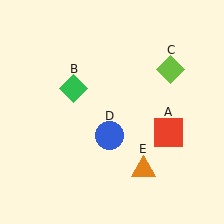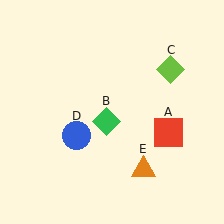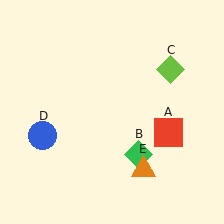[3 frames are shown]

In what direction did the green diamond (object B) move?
The green diamond (object B) moved down and to the right.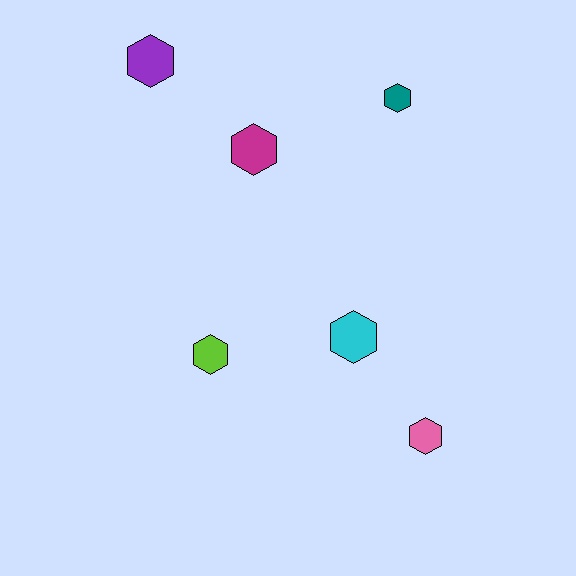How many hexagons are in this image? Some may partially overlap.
There are 6 hexagons.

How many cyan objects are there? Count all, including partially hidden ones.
There is 1 cyan object.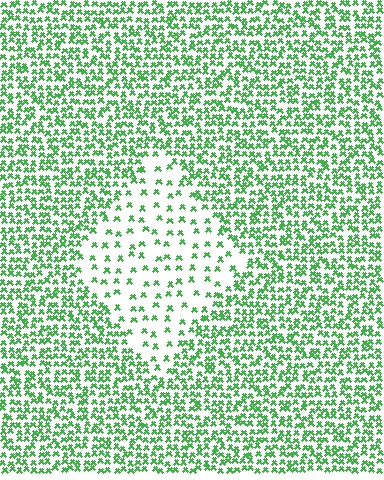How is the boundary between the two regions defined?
The boundary is defined by a change in element density (approximately 2.8x ratio). All elements are the same color, size, and shape.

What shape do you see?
I see a diamond.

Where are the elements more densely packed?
The elements are more densely packed outside the diamond boundary.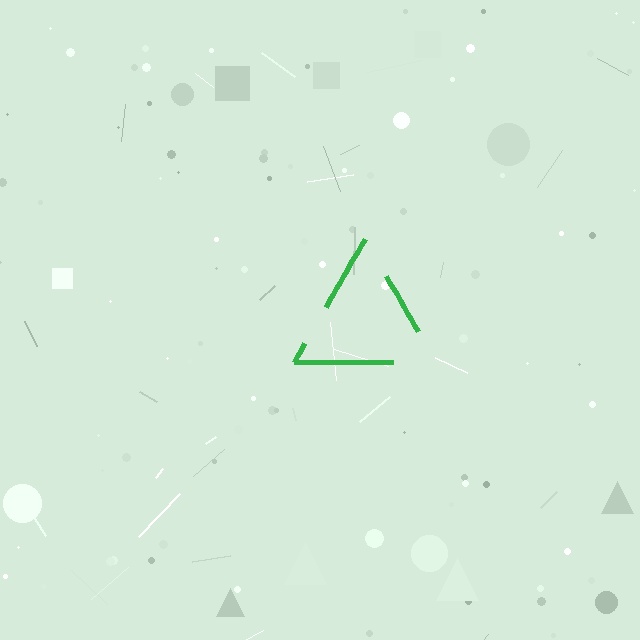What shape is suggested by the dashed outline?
The dashed outline suggests a triangle.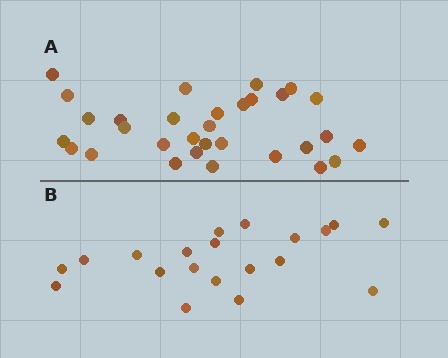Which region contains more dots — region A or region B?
Region A (the top region) has more dots.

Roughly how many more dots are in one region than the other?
Region A has roughly 12 or so more dots than region B.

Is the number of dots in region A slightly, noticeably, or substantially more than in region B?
Region A has substantially more. The ratio is roughly 1.6 to 1.